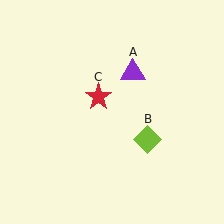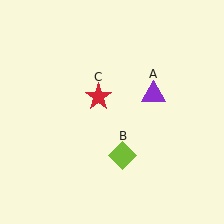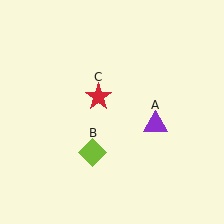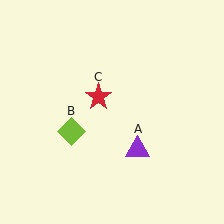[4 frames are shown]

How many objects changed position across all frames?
2 objects changed position: purple triangle (object A), lime diamond (object B).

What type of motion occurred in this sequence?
The purple triangle (object A), lime diamond (object B) rotated clockwise around the center of the scene.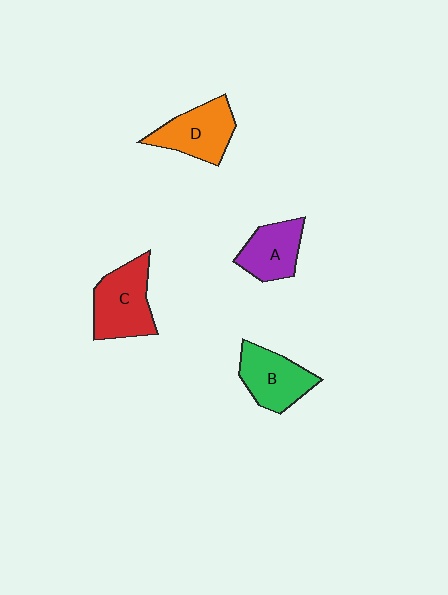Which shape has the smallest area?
Shape A (purple).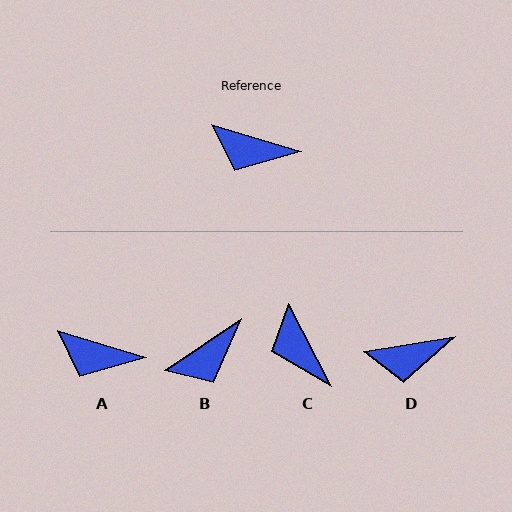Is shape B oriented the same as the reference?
No, it is off by about 50 degrees.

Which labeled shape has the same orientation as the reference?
A.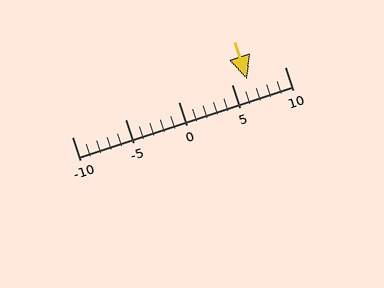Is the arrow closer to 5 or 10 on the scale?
The arrow is closer to 5.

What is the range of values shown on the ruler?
The ruler shows values from -10 to 10.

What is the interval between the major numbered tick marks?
The major tick marks are spaced 5 units apart.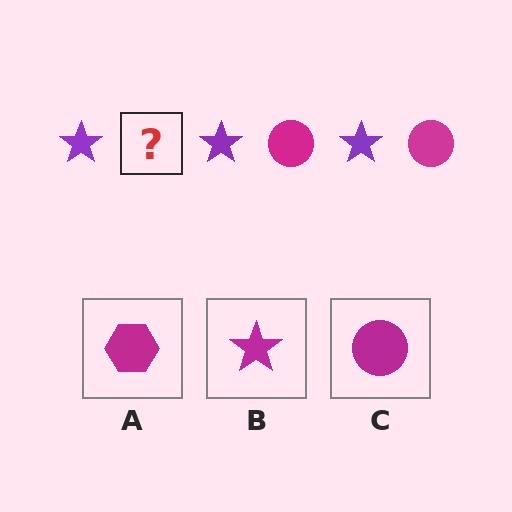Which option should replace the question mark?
Option C.